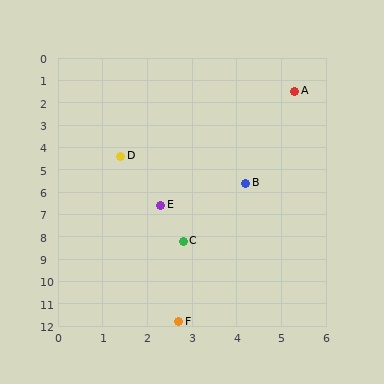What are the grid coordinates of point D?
Point D is at approximately (1.4, 4.4).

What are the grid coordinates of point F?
Point F is at approximately (2.7, 11.8).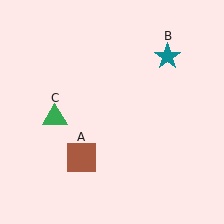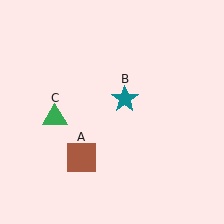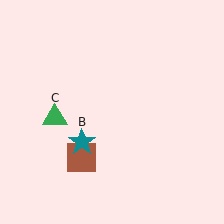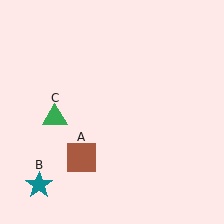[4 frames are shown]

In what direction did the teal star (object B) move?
The teal star (object B) moved down and to the left.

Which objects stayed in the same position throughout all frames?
Brown square (object A) and green triangle (object C) remained stationary.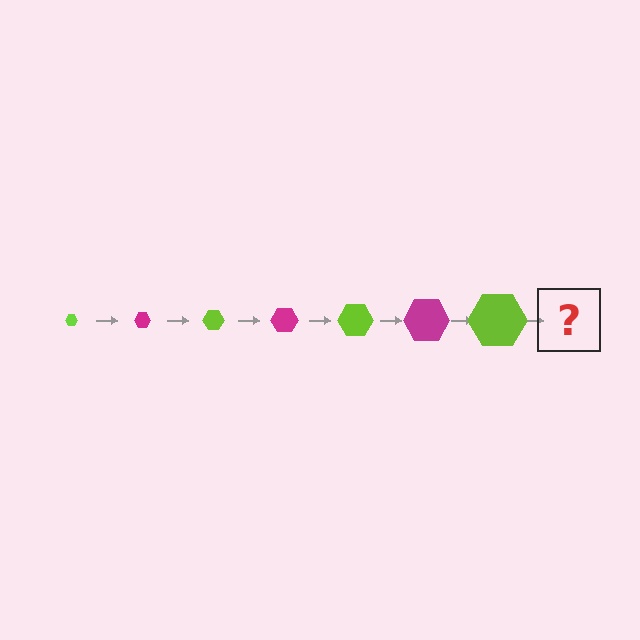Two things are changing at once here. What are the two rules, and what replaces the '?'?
The two rules are that the hexagon grows larger each step and the color cycles through lime and magenta. The '?' should be a magenta hexagon, larger than the previous one.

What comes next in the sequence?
The next element should be a magenta hexagon, larger than the previous one.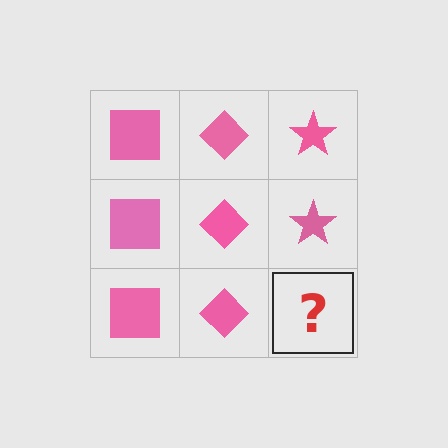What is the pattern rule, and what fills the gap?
The rule is that each column has a consistent shape. The gap should be filled with a pink star.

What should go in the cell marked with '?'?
The missing cell should contain a pink star.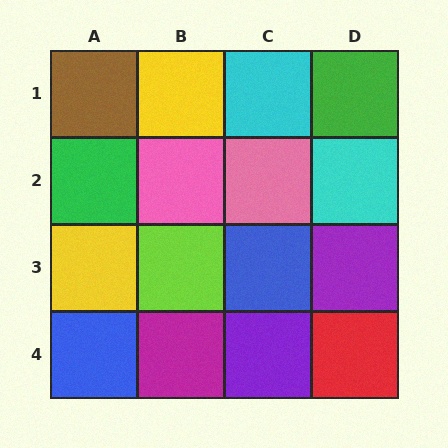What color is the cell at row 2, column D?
Cyan.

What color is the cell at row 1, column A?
Brown.